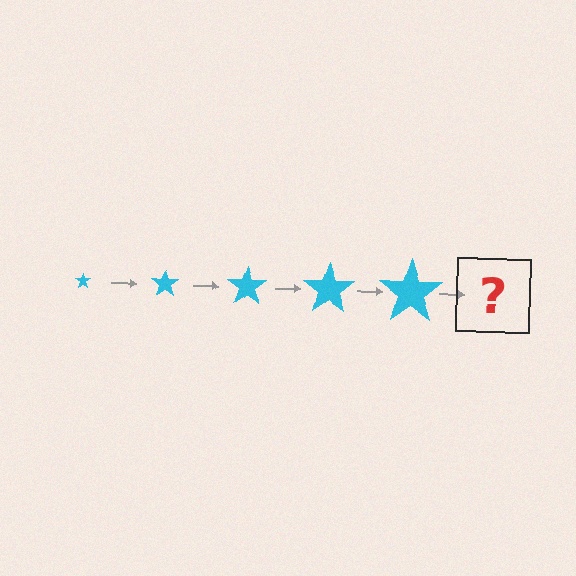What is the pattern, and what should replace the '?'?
The pattern is that the star gets progressively larger each step. The '?' should be a cyan star, larger than the previous one.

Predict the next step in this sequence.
The next step is a cyan star, larger than the previous one.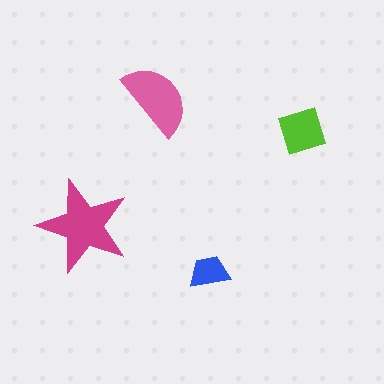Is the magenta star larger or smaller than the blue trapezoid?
Larger.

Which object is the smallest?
The blue trapezoid.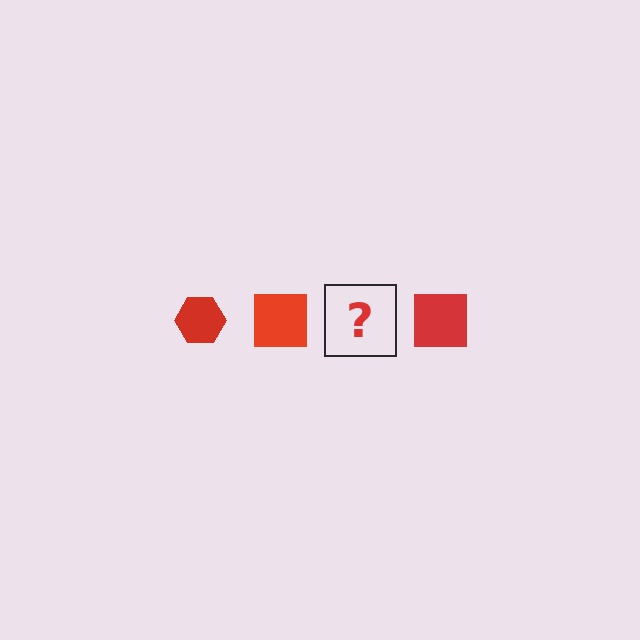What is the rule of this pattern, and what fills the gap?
The rule is that the pattern cycles through hexagon, square shapes in red. The gap should be filled with a red hexagon.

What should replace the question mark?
The question mark should be replaced with a red hexagon.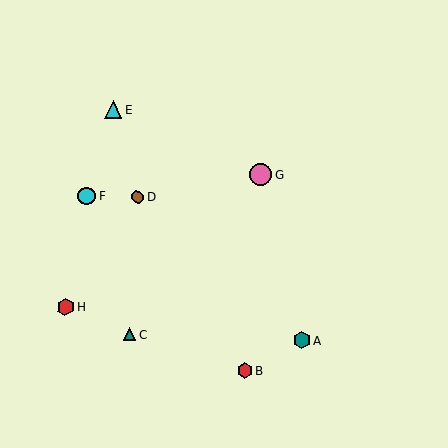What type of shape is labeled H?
Shape H is a red hexagon.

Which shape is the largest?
The pink circle (labeled G) is the largest.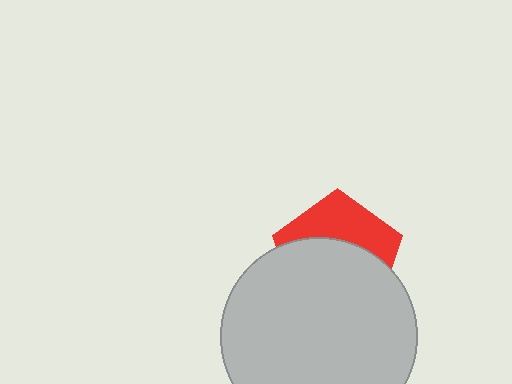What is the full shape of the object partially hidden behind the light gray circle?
The partially hidden object is a red pentagon.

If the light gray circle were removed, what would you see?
You would see the complete red pentagon.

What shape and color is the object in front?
The object in front is a light gray circle.